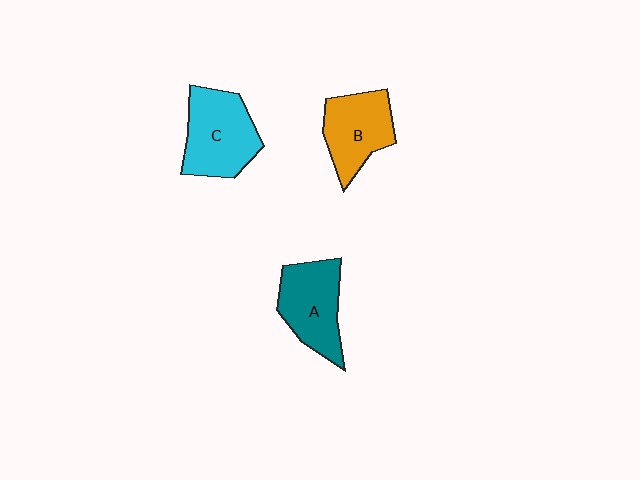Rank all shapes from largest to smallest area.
From largest to smallest: C (cyan), A (teal), B (orange).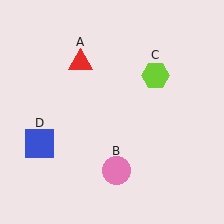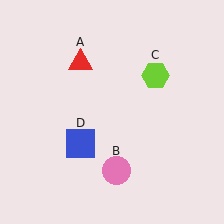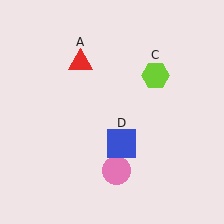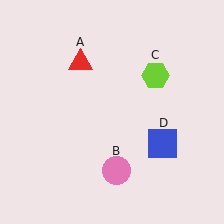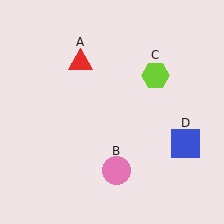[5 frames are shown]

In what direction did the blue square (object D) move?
The blue square (object D) moved right.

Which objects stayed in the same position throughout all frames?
Red triangle (object A) and pink circle (object B) and lime hexagon (object C) remained stationary.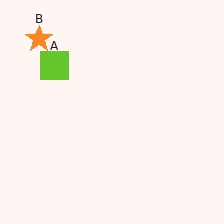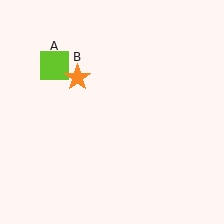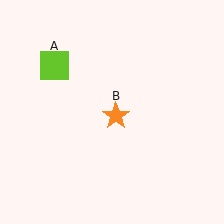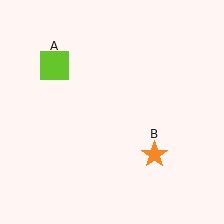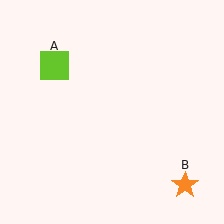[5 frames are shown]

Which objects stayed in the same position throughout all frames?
Lime square (object A) remained stationary.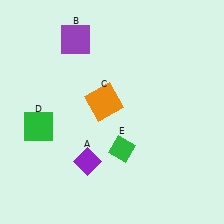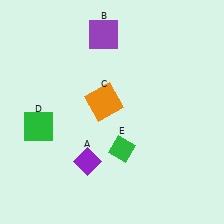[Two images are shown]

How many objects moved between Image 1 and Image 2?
1 object moved between the two images.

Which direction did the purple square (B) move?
The purple square (B) moved right.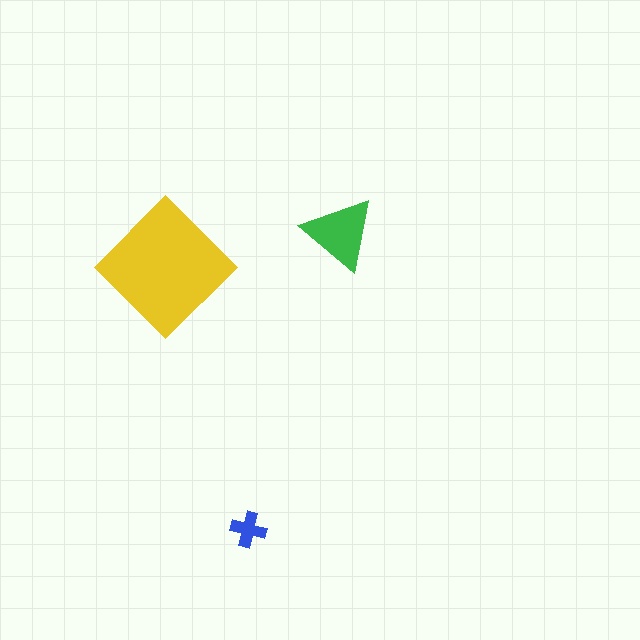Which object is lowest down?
The blue cross is bottommost.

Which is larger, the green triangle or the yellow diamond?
The yellow diamond.